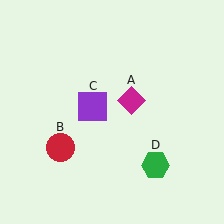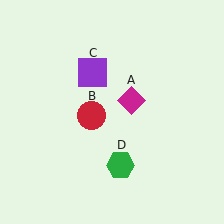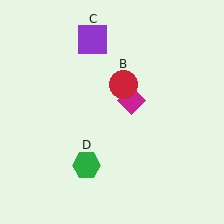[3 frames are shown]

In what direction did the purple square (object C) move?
The purple square (object C) moved up.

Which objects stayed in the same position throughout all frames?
Magenta diamond (object A) remained stationary.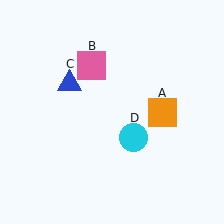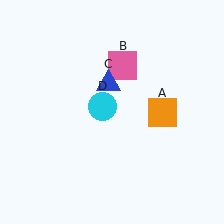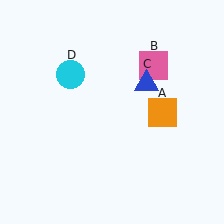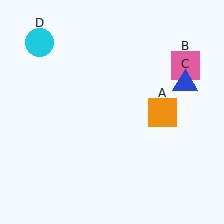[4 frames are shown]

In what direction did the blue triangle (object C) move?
The blue triangle (object C) moved right.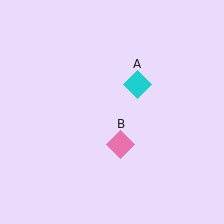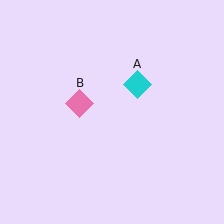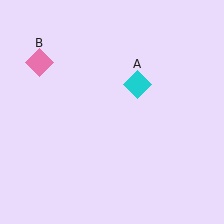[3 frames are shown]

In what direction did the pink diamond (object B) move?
The pink diamond (object B) moved up and to the left.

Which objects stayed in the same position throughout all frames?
Cyan diamond (object A) remained stationary.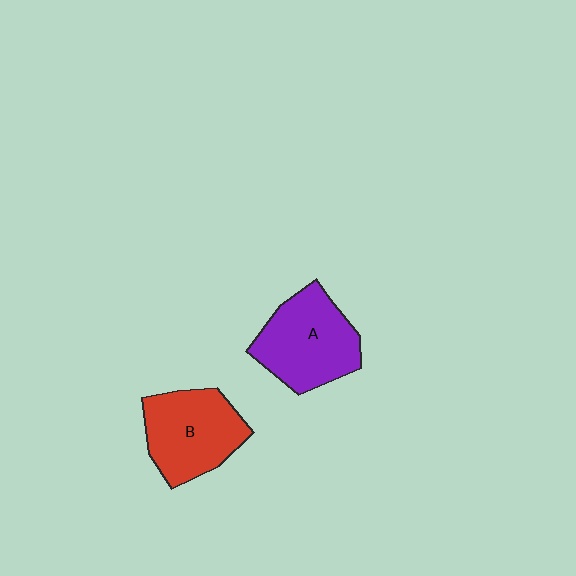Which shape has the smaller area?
Shape B (red).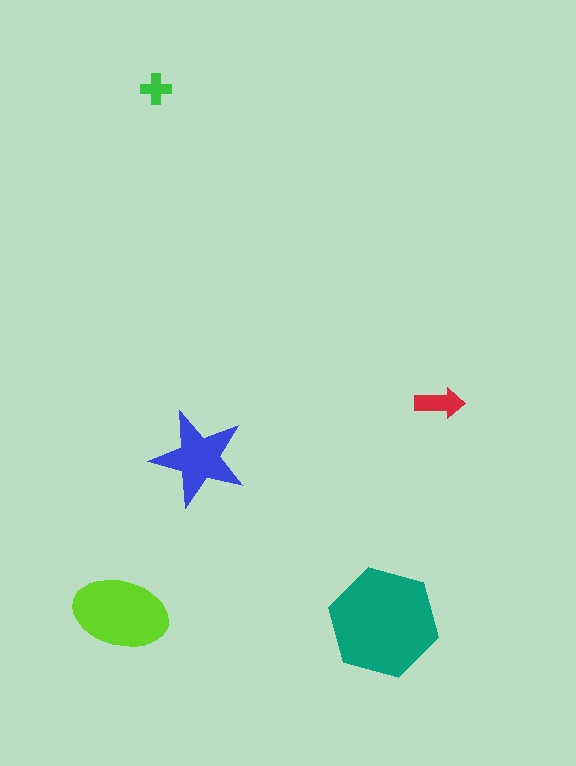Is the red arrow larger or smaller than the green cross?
Larger.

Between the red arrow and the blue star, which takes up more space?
The blue star.